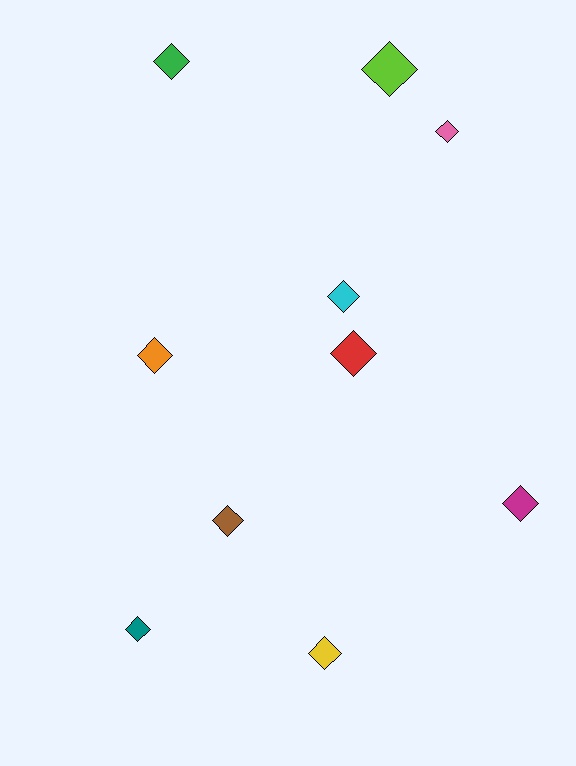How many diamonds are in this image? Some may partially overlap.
There are 10 diamonds.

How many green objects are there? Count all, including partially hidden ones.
There is 1 green object.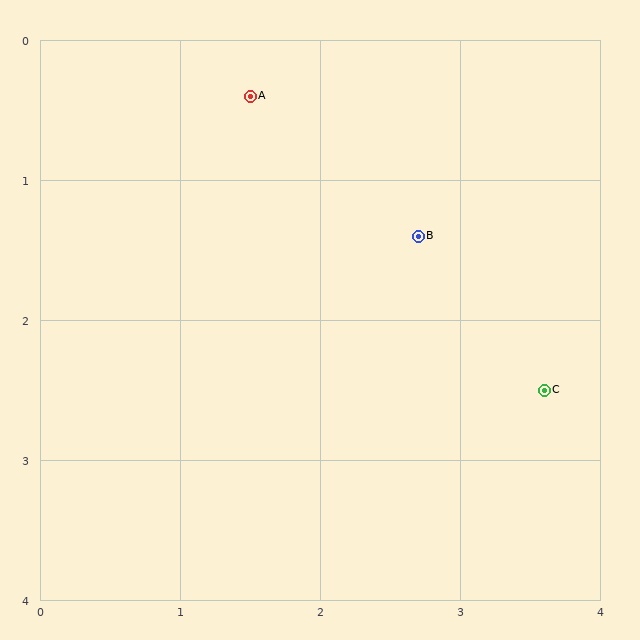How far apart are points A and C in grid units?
Points A and C are about 3.0 grid units apart.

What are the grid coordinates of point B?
Point B is at approximately (2.7, 1.4).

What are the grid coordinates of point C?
Point C is at approximately (3.6, 2.5).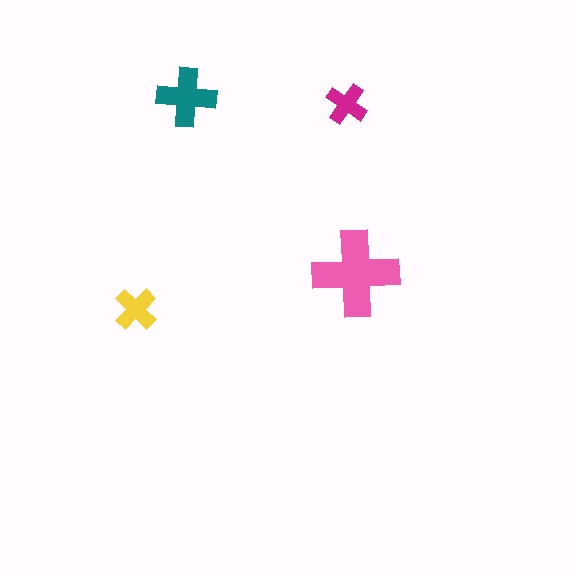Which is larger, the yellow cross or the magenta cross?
The yellow one.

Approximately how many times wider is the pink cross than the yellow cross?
About 2 times wider.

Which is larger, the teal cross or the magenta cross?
The teal one.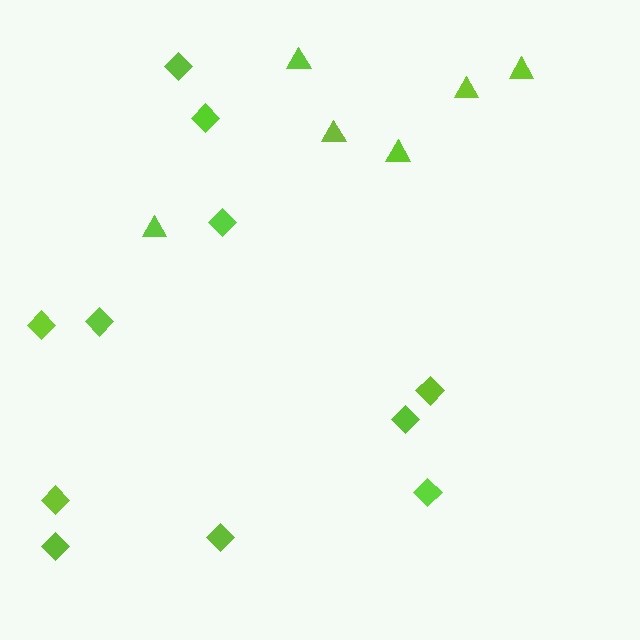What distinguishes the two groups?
There are 2 groups: one group of triangles (6) and one group of diamonds (11).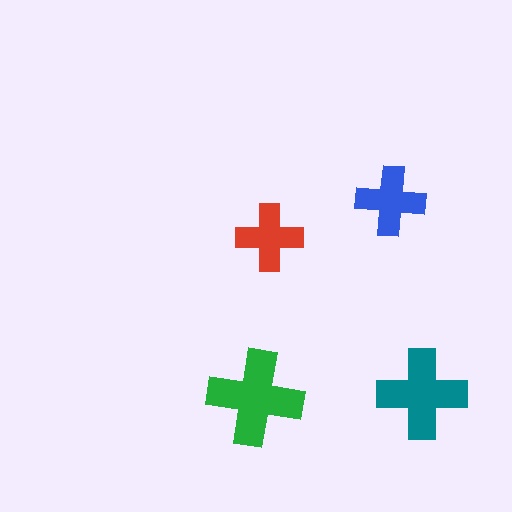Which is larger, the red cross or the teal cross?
The teal one.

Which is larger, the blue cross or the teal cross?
The teal one.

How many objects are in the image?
There are 4 objects in the image.